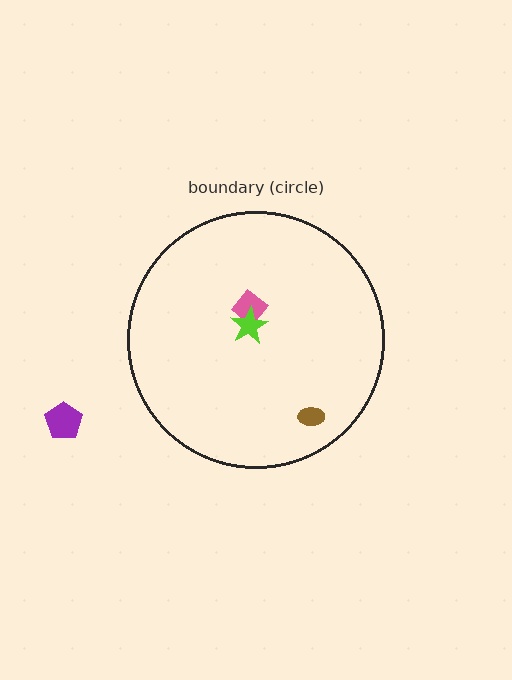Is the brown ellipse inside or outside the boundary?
Inside.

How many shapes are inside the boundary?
3 inside, 1 outside.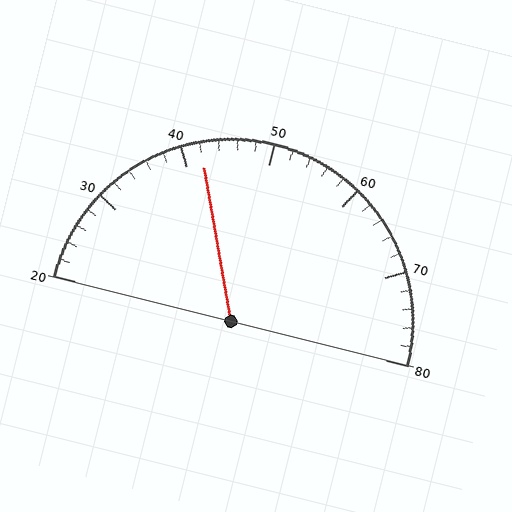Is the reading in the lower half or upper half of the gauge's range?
The reading is in the lower half of the range (20 to 80).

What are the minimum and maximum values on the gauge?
The gauge ranges from 20 to 80.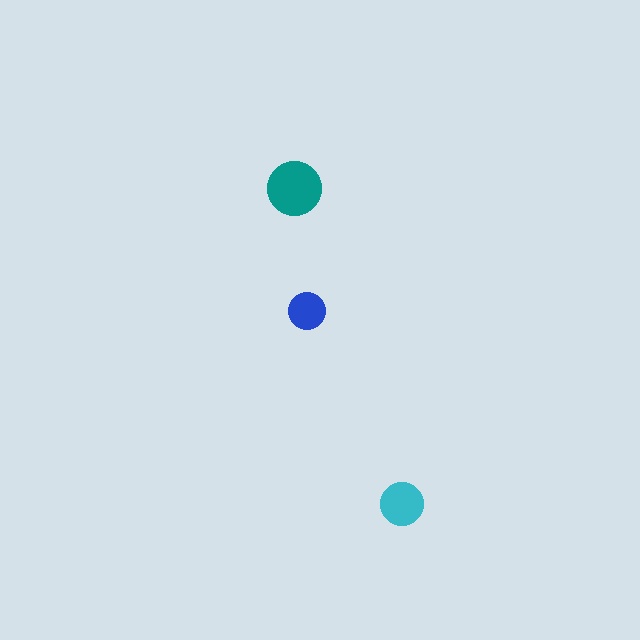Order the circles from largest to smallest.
the teal one, the cyan one, the blue one.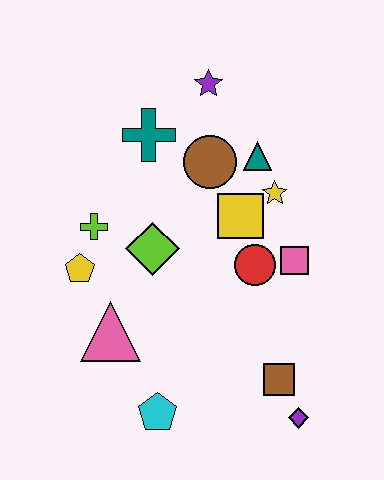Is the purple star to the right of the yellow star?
No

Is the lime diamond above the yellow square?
No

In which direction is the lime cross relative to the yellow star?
The lime cross is to the left of the yellow star.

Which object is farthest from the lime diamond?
The purple diamond is farthest from the lime diamond.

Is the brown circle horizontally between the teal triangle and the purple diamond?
No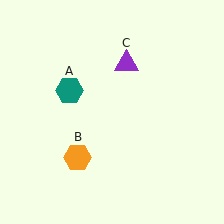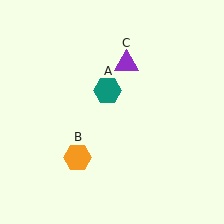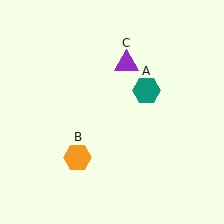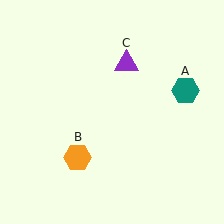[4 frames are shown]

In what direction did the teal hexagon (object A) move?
The teal hexagon (object A) moved right.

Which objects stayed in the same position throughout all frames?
Orange hexagon (object B) and purple triangle (object C) remained stationary.